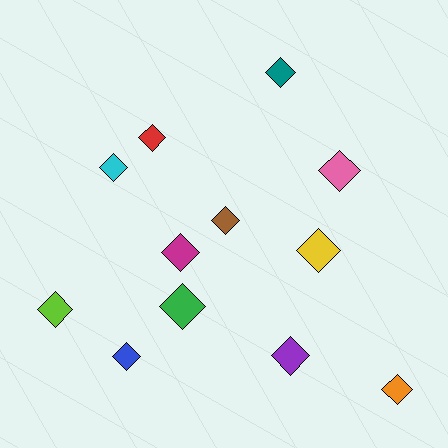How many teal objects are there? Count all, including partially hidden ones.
There is 1 teal object.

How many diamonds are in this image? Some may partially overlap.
There are 12 diamonds.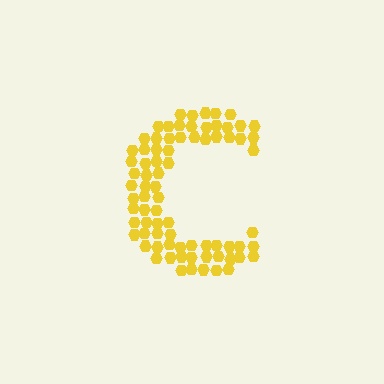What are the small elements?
The small elements are hexagons.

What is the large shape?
The large shape is the letter C.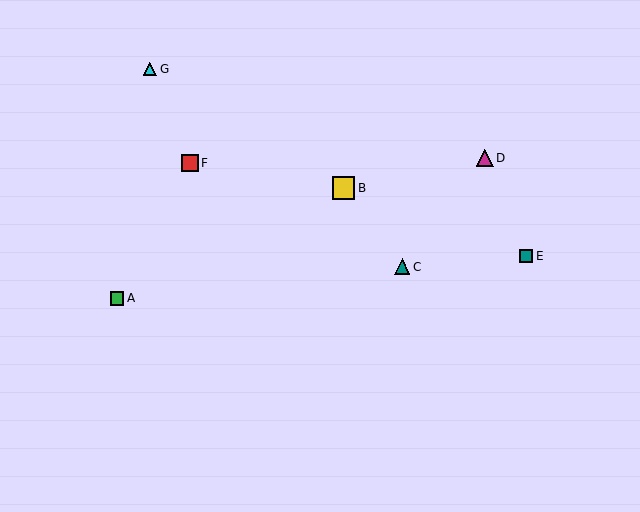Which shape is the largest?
The yellow square (labeled B) is the largest.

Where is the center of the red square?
The center of the red square is at (190, 163).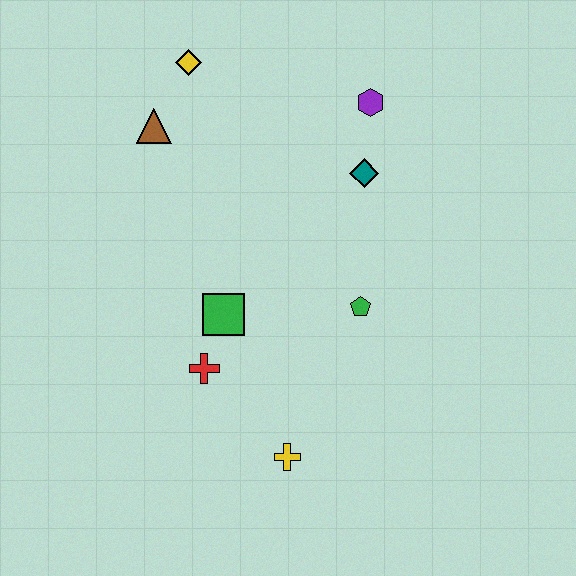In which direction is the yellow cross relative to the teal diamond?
The yellow cross is below the teal diamond.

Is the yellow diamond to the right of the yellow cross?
No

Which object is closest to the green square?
The red cross is closest to the green square.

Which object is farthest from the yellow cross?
The yellow diamond is farthest from the yellow cross.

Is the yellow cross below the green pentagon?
Yes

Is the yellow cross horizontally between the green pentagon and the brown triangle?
Yes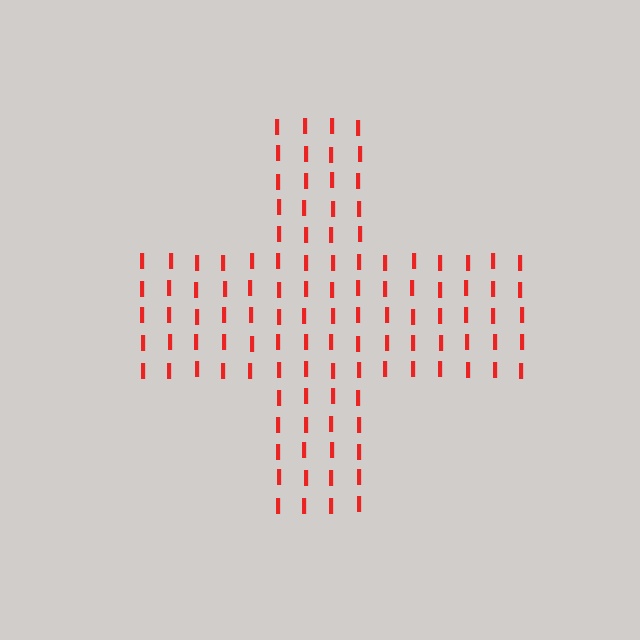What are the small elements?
The small elements are letter I's.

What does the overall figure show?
The overall figure shows a cross.